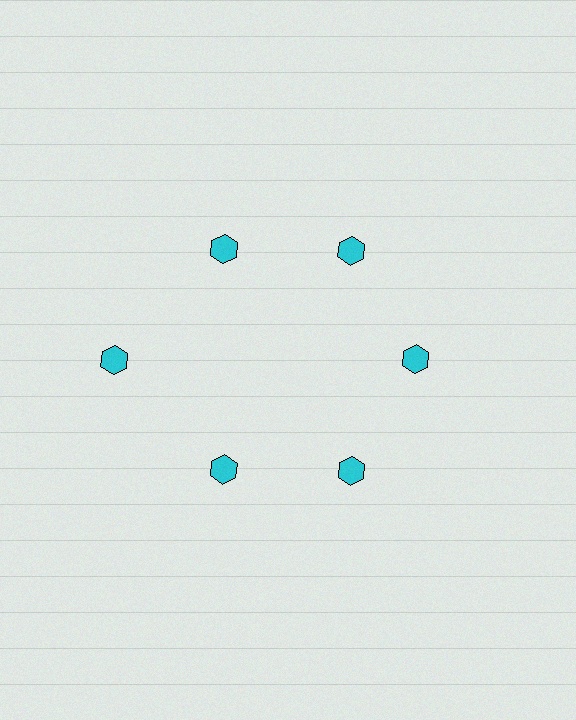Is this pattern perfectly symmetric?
No. The 6 cyan hexagons are arranged in a ring, but one element near the 9 o'clock position is pushed outward from the center, breaking the 6-fold rotational symmetry.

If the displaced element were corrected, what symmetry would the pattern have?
It would have 6-fold rotational symmetry — the pattern would map onto itself every 60 degrees.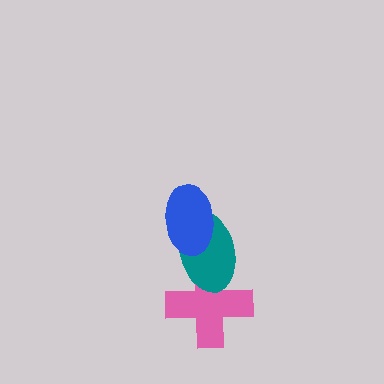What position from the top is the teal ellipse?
The teal ellipse is 2nd from the top.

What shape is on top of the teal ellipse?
The blue ellipse is on top of the teal ellipse.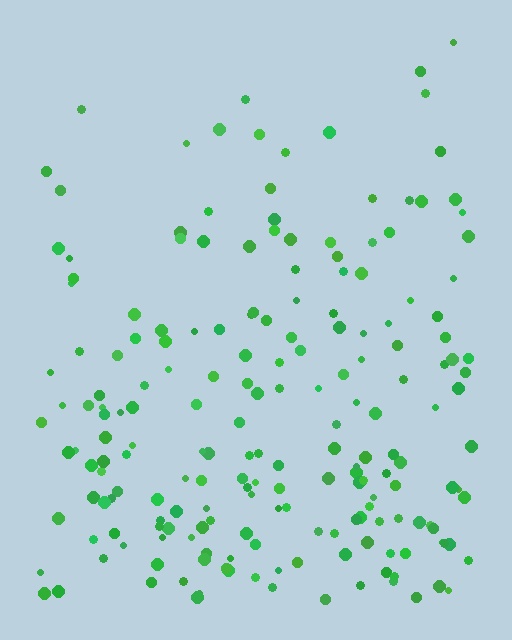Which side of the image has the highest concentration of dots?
The bottom.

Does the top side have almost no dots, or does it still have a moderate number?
Still a moderate number, just noticeably fewer than the bottom.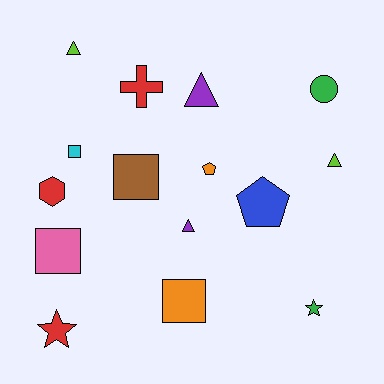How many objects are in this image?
There are 15 objects.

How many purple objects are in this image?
There are 2 purple objects.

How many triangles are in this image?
There are 4 triangles.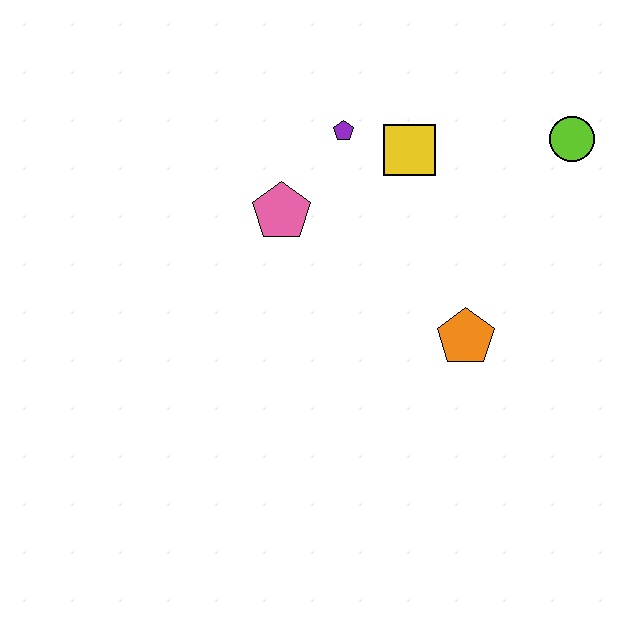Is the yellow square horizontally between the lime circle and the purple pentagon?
Yes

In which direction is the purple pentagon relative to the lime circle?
The purple pentagon is to the left of the lime circle.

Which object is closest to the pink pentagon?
The purple pentagon is closest to the pink pentagon.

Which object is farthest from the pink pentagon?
The lime circle is farthest from the pink pentagon.